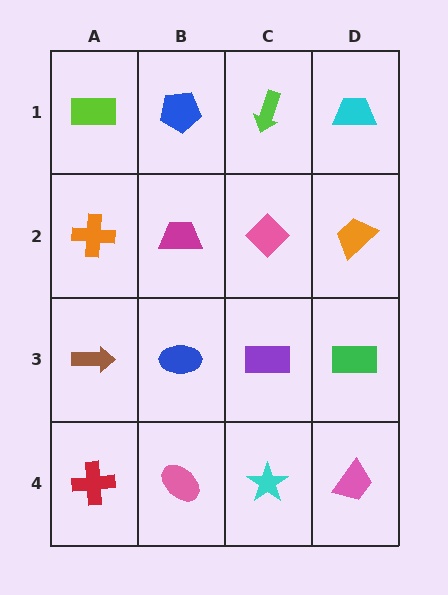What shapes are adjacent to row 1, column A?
An orange cross (row 2, column A), a blue pentagon (row 1, column B).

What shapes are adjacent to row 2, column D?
A cyan trapezoid (row 1, column D), a green rectangle (row 3, column D), a pink diamond (row 2, column C).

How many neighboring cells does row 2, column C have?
4.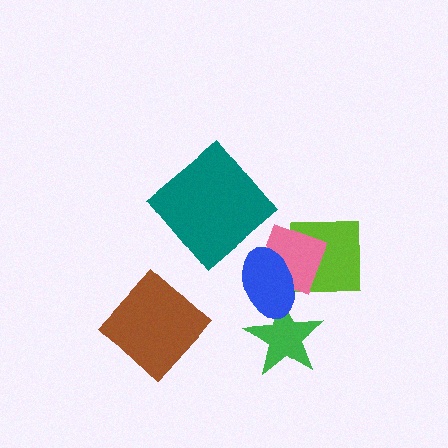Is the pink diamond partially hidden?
Yes, it is partially covered by another shape.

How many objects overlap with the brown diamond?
0 objects overlap with the brown diamond.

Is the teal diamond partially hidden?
No, no other shape covers it.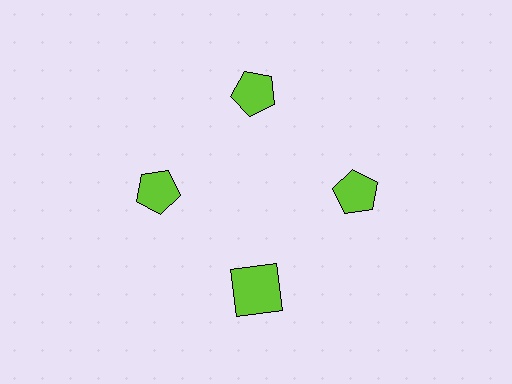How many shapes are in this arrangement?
There are 4 shapes arranged in a ring pattern.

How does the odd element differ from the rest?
It has a different shape: square instead of pentagon.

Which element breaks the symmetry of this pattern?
The lime square at roughly the 6 o'clock position breaks the symmetry. All other shapes are lime pentagons.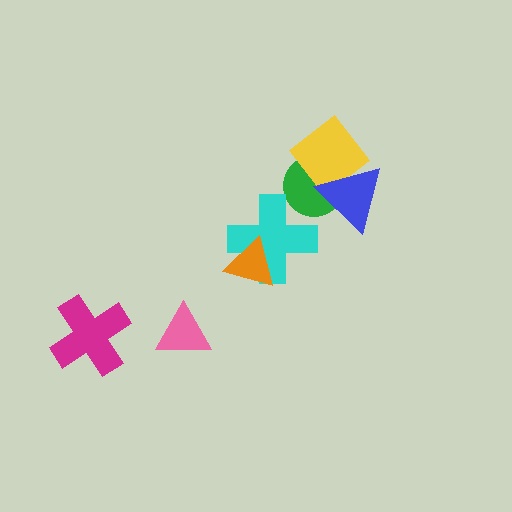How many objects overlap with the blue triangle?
2 objects overlap with the blue triangle.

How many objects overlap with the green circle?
3 objects overlap with the green circle.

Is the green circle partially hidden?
Yes, it is partially covered by another shape.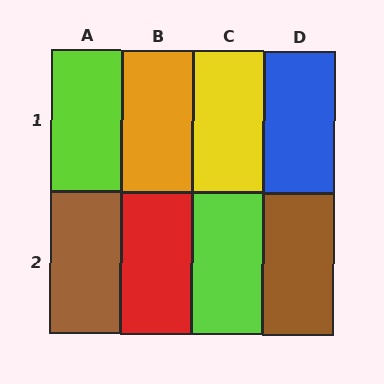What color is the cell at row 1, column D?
Blue.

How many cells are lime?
2 cells are lime.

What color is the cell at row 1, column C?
Yellow.